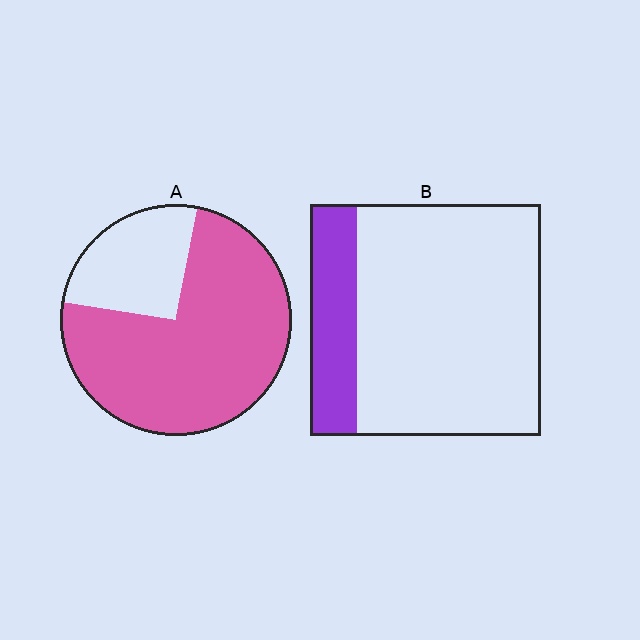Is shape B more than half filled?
No.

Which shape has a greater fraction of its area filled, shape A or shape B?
Shape A.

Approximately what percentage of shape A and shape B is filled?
A is approximately 75% and B is approximately 20%.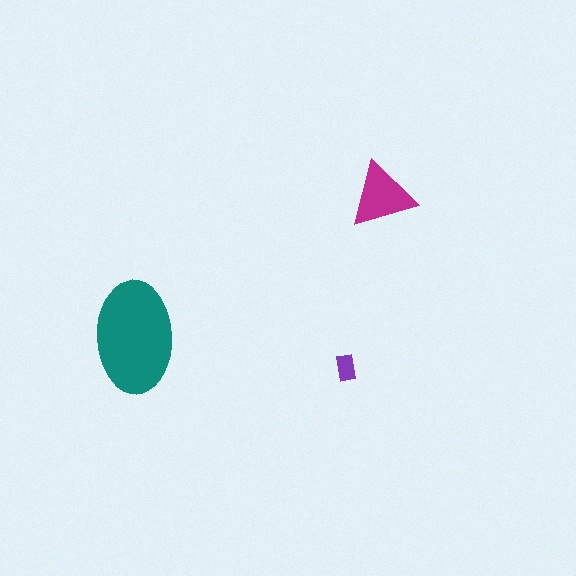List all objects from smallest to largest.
The purple rectangle, the magenta triangle, the teal ellipse.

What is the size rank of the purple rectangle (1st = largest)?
3rd.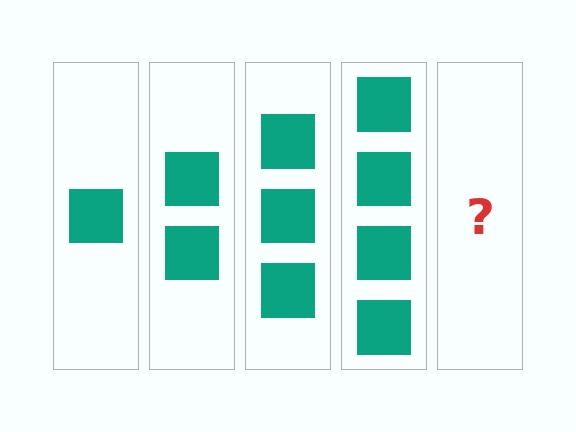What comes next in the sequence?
The next element should be 5 squares.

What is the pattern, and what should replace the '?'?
The pattern is that each step adds one more square. The '?' should be 5 squares.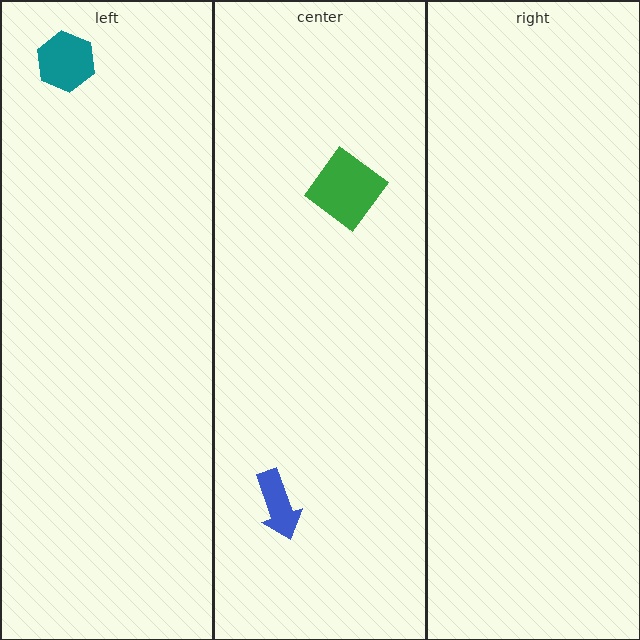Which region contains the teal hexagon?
The left region.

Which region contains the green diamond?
The center region.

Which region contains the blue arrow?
The center region.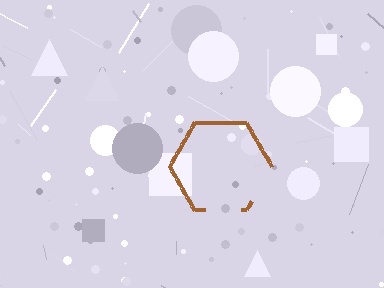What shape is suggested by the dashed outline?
The dashed outline suggests a hexagon.